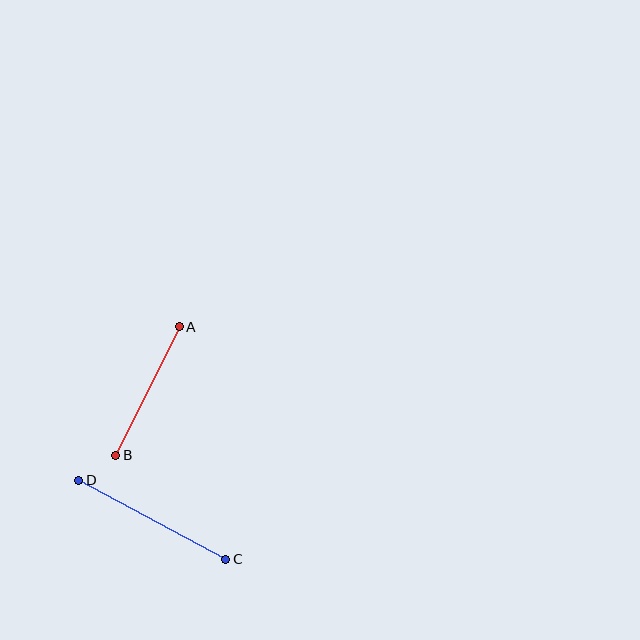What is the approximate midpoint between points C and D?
The midpoint is at approximately (152, 520) pixels.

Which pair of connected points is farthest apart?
Points C and D are farthest apart.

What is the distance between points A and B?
The distance is approximately 143 pixels.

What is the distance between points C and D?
The distance is approximately 167 pixels.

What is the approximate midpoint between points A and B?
The midpoint is at approximately (147, 391) pixels.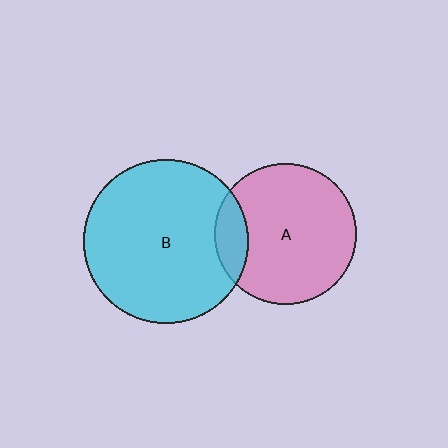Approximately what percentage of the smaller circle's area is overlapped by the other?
Approximately 15%.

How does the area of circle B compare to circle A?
Approximately 1.4 times.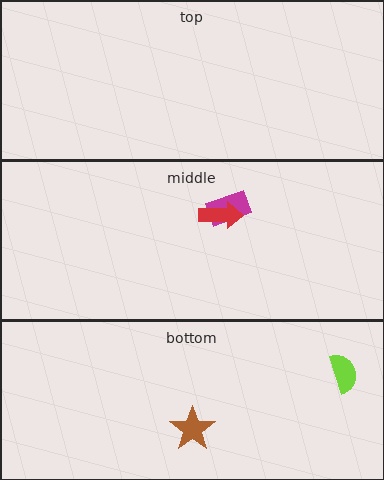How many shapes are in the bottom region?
2.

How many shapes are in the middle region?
2.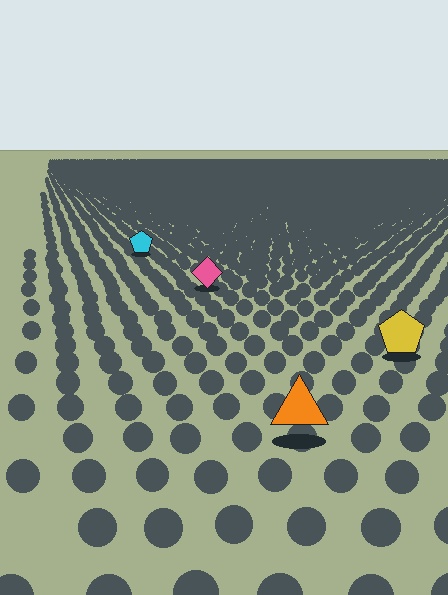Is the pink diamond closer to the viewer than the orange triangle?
No. The orange triangle is closer — you can tell from the texture gradient: the ground texture is coarser near it.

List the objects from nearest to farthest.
From nearest to farthest: the orange triangle, the yellow pentagon, the pink diamond, the cyan pentagon.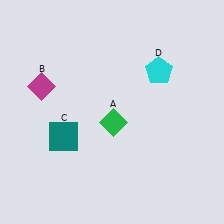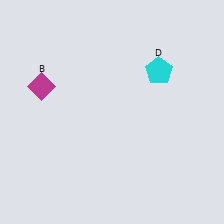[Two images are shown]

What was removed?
The teal square (C), the green diamond (A) were removed in Image 2.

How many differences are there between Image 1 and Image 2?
There are 2 differences between the two images.